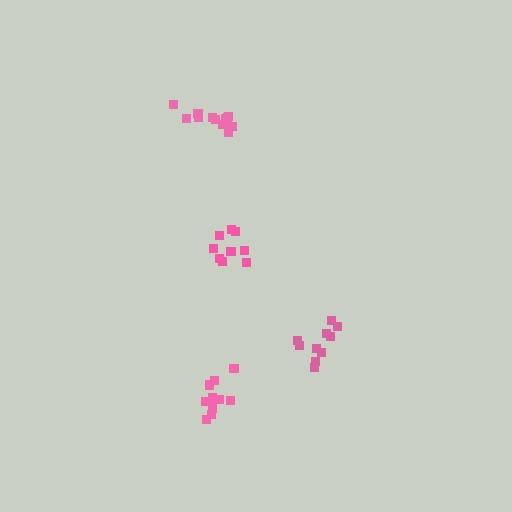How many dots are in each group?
Group 1: 10 dots, Group 2: 12 dots, Group 3: 9 dots, Group 4: 11 dots (42 total).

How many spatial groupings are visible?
There are 4 spatial groupings.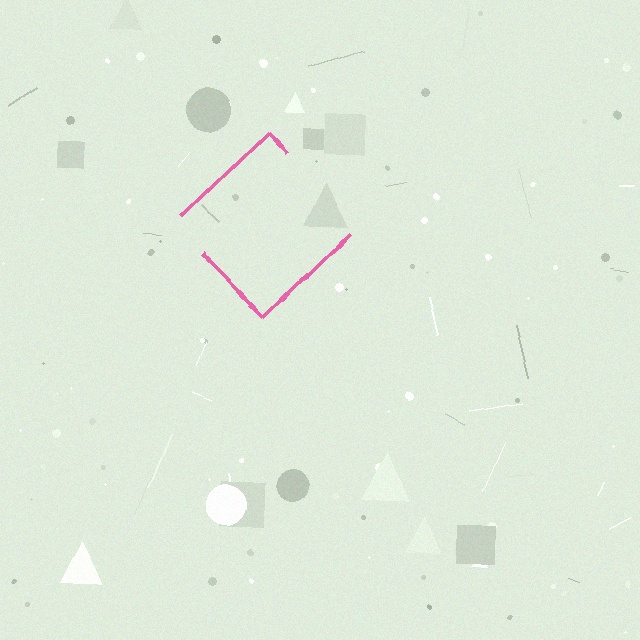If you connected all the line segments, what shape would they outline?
They would outline a diamond.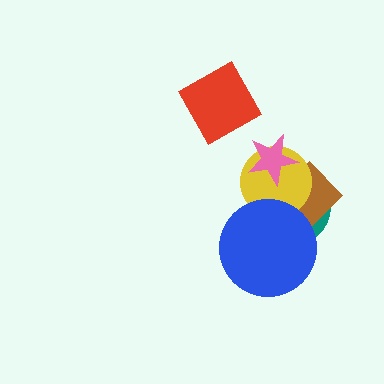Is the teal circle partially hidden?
Yes, it is partially covered by another shape.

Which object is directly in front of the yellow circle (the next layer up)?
The pink star is directly in front of the yellow circle.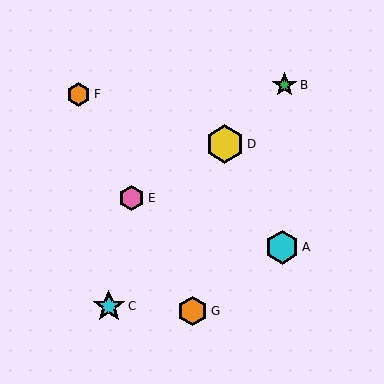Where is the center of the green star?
The center of the green star is at (284, 85).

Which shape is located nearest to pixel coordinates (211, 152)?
The yellow hexagon (labeled D) at (225, 144) is nearest to that location.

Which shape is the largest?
The yellow hexagon (labeled D) is the largest.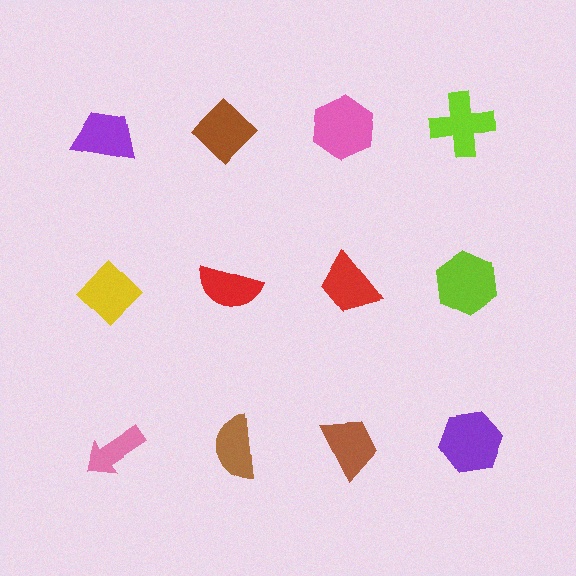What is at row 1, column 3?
A pink hexagon.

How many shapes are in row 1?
4 shapes.